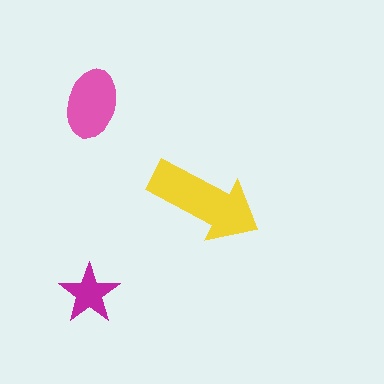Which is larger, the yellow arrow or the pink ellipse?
The yellow arrow.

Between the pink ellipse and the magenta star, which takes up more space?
The pink ellipse.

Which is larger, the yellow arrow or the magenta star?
The yellow arrow.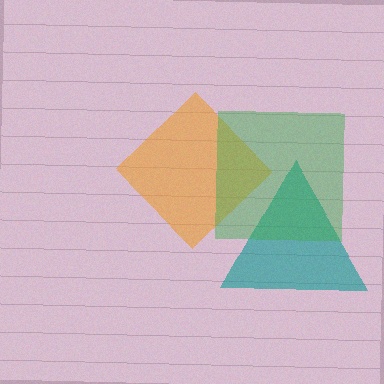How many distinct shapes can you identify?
There are 3 distinct shapes: a teal triangle, an orange diamond, a green square.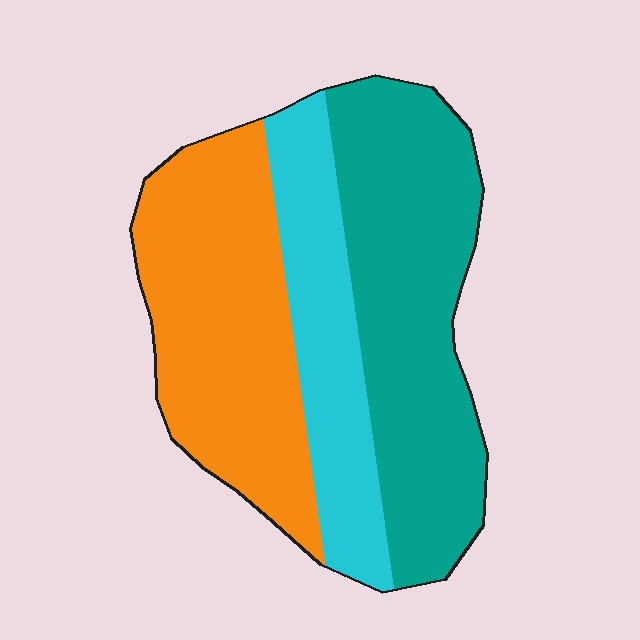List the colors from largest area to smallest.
From largest to smallest: teal, orange, cyan.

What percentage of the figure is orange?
Orange covers around 35% of the figure.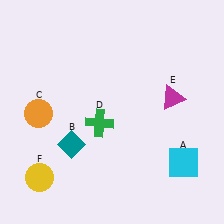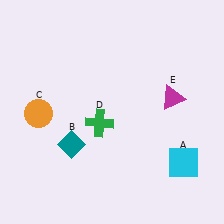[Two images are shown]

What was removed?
The yellow circle (F) was removed in Image 2.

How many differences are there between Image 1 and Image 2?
There is 1 difference between the two images.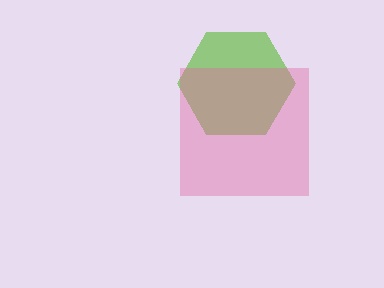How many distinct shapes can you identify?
There are 2 distinct shapes: a lime hexagon, a pink square.